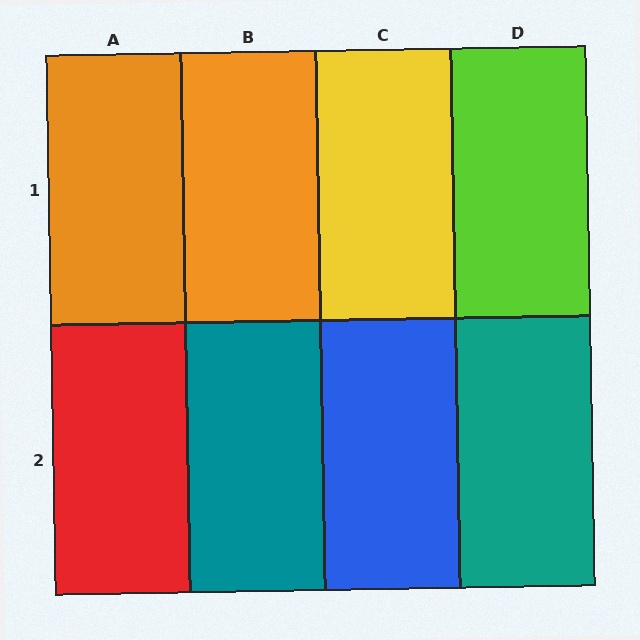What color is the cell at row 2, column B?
Teal.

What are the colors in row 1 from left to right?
Orange, orange, yellow, lime.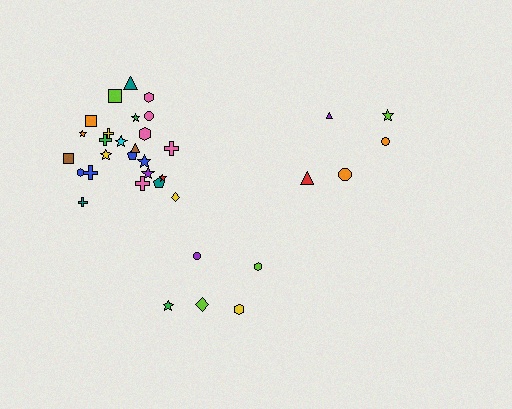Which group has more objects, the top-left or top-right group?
The top-left group.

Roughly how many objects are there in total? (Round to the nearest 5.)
Roughly 35 objects in total.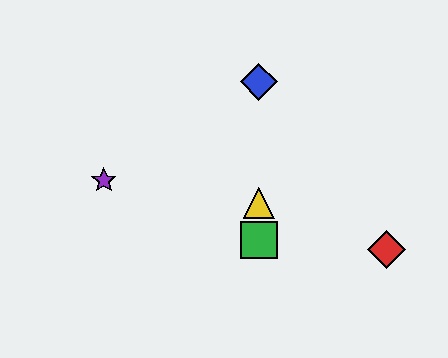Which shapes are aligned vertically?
The blue diamond, the green square, the yellow triangle are aligned vertically.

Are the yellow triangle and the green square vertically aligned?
Yes, both are at x≈259.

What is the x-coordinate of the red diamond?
The red diamond is at x≈387.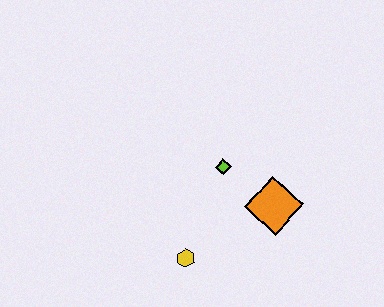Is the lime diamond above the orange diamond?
Yes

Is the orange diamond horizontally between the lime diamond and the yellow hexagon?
No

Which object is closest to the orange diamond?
The lime diamond is closest to the orange diamond.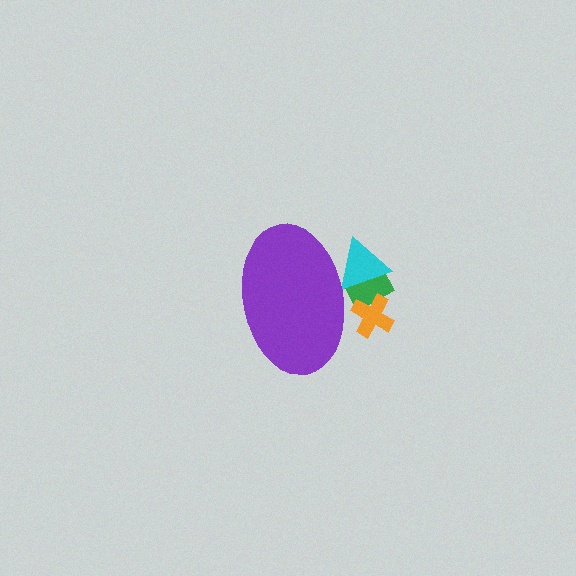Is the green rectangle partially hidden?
Yes, the green rectangle is partially hidden behind the purple ellipse.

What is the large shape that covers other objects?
A purple ellipse.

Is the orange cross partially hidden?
Yes, the orange cross is partially hidden behind the purple ellipse.